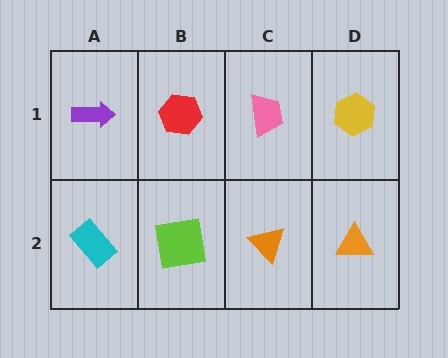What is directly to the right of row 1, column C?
A yellow hexagon.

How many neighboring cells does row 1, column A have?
2.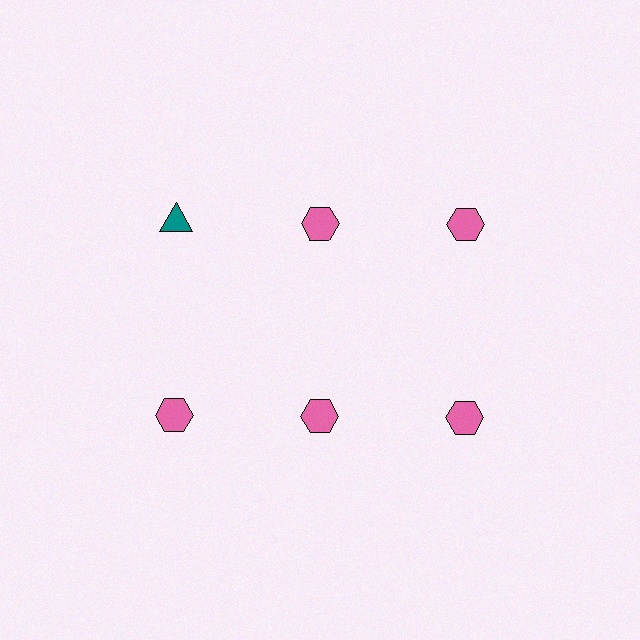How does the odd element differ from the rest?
It differs in both color (teal instead of pink) and shape (triangle instead of hexagon).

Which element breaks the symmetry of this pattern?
The teal triangle in the top row, leftmost column breaks the symmetry. All other shapes are pink hexagons.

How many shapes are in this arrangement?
There are 6 shapes arranged in a grid pattern.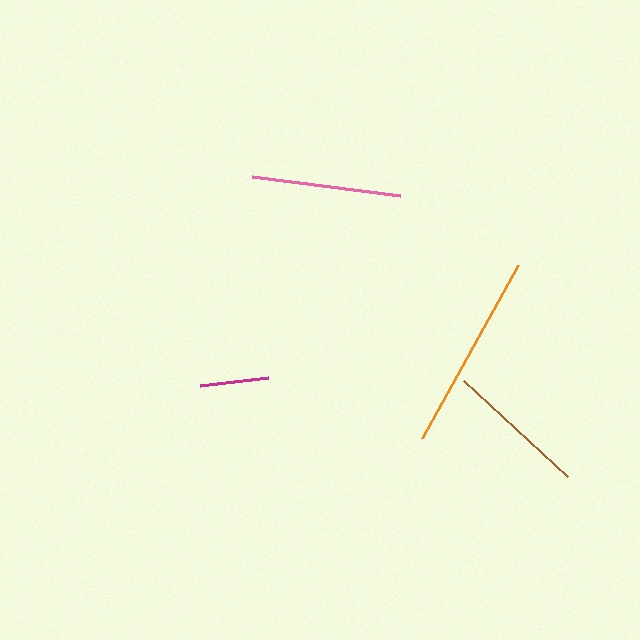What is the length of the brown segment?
The brown segment is approximately 142 pixels long.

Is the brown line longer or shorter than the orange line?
The orange line is longer than the brown line.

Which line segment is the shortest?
The magenta line is the shortest at approximately 68 pixels.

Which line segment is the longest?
The orange line is the longest at approximately 198 pixels.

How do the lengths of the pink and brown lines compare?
The pink and brown lines are approximately the same length.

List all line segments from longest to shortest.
From longest to shortest: orange, pink, brown, magenta.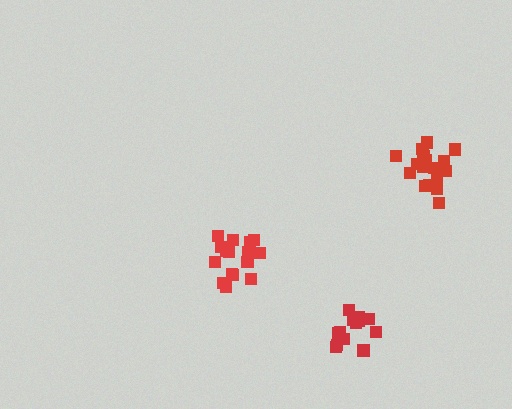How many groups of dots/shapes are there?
There are 3 groups.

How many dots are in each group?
Group 1: 18 dots, Group 2: 14 dots, Group 3: 16 dots (48 total).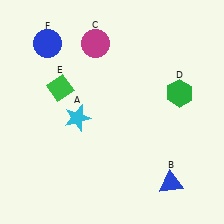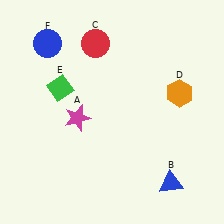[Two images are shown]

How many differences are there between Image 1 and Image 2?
There are 3 differences between the two images.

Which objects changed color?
A changed from cyan to magenta. C changed from magenta to red. D changed from green to orange.